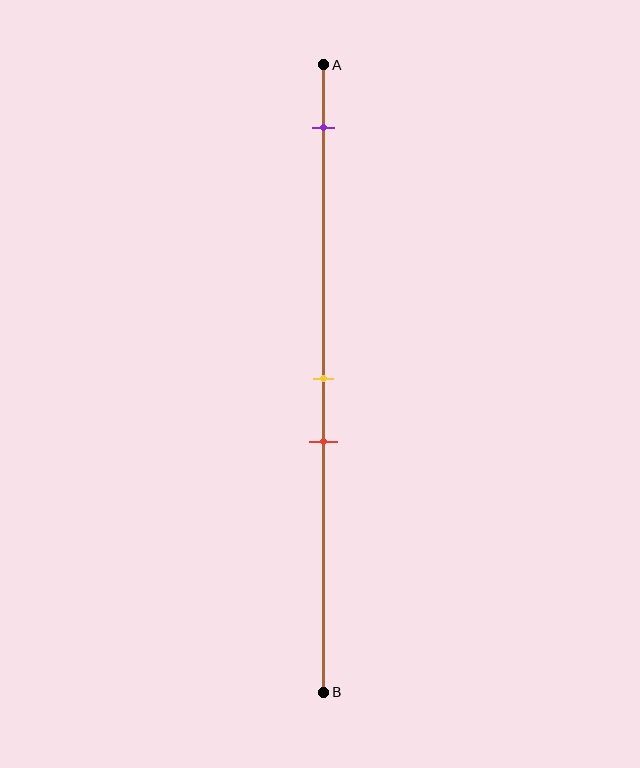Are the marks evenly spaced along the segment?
No, the marks are not evenly spaced.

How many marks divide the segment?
There are 3 marks dividing the segment.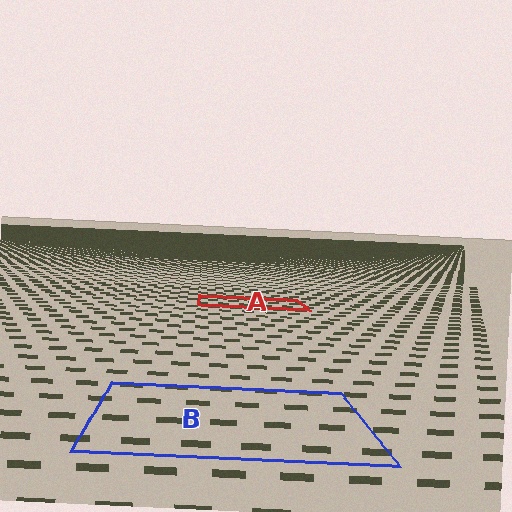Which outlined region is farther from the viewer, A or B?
Region A is farther from the viewer — the texture elements inside it appear smaller and more densely packed.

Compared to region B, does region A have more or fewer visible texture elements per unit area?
Region A has more texture elements per unit area — they are packed more densely because it is farther away.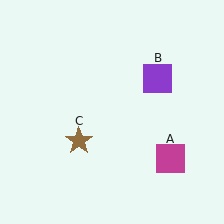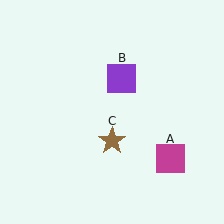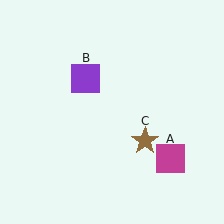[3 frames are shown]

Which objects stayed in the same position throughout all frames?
Magenta square (object A) remained stationary.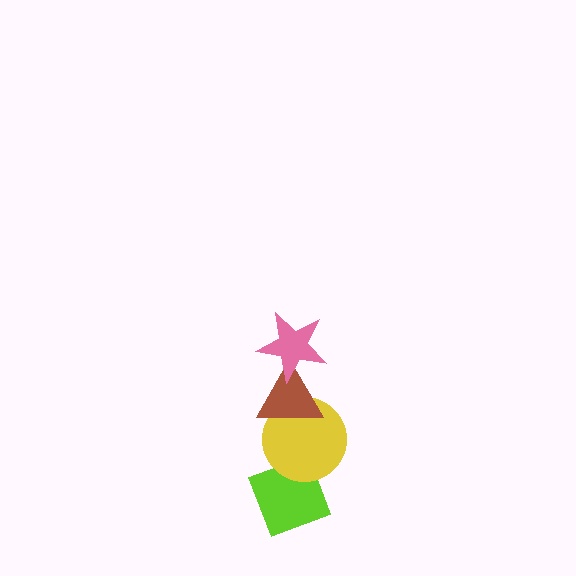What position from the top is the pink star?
The pink star is 1st from the top.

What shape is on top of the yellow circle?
The brown triangle is on top of the yellow circle.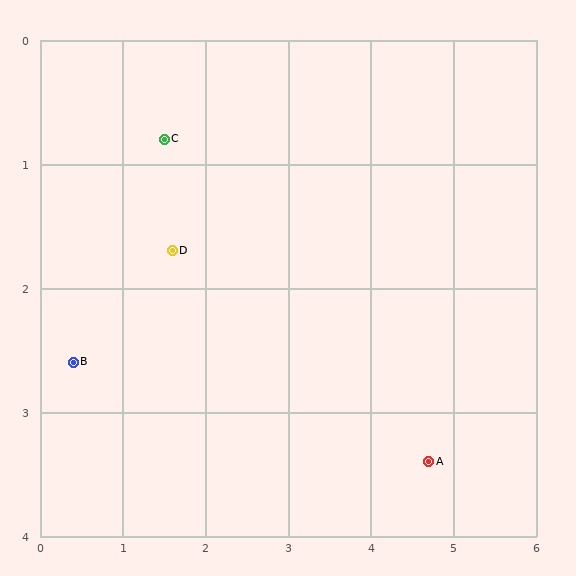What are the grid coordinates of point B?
Point B is at approximately (0.4, 2.6).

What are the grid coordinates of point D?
Point D is at approximately (1.6, 1.7).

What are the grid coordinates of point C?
Point C is at approximately (1.5, 0.8).